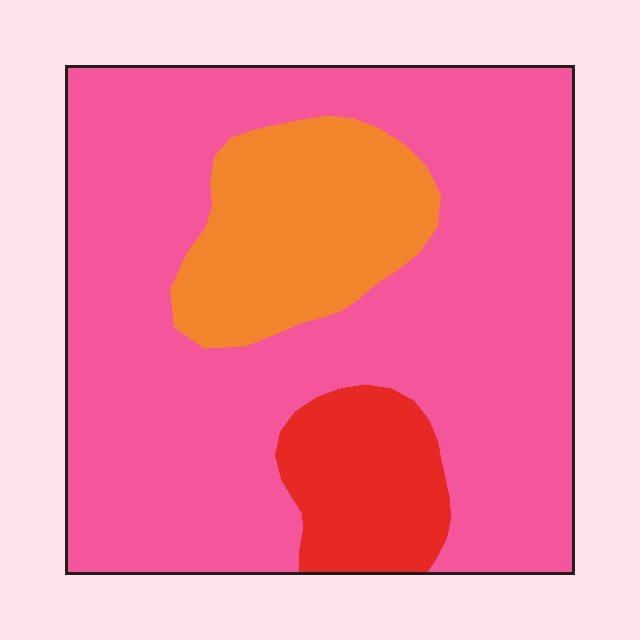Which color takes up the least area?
Red, at roughly 10%.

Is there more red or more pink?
Pink.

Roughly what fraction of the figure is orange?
Orange takes up about one sixth (1/6) of the figure.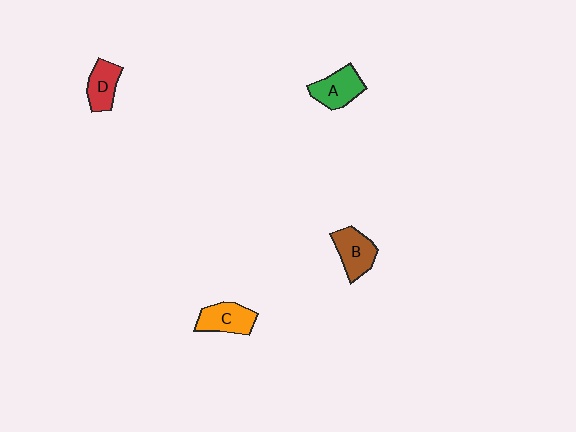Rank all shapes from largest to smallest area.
From largest to smallest: B (brown), C (orange), A (green), D (red).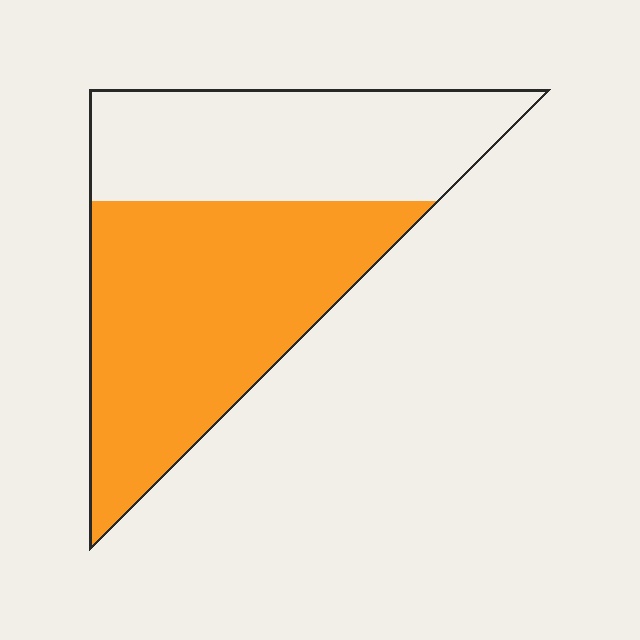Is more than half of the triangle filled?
Yes.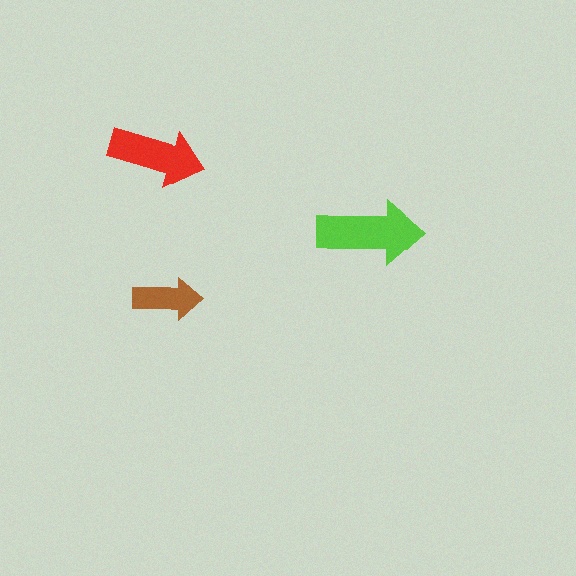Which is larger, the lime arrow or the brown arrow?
The lime one.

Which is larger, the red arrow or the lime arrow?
The lime one.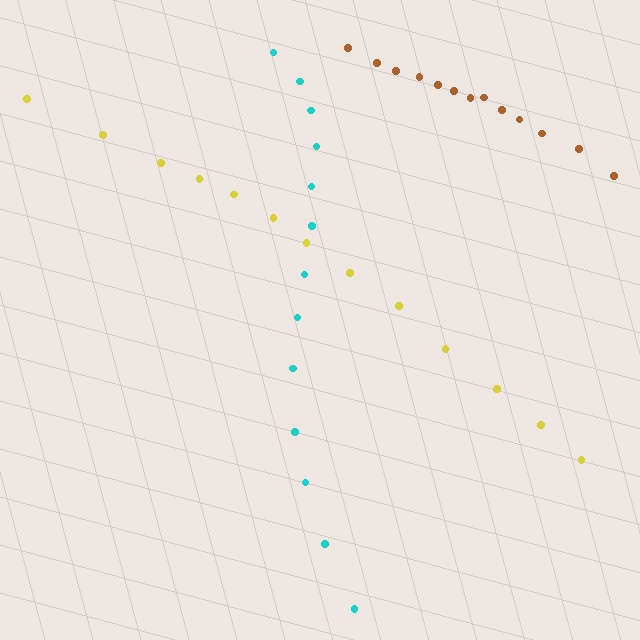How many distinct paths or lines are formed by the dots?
There are 3 distinct paths.